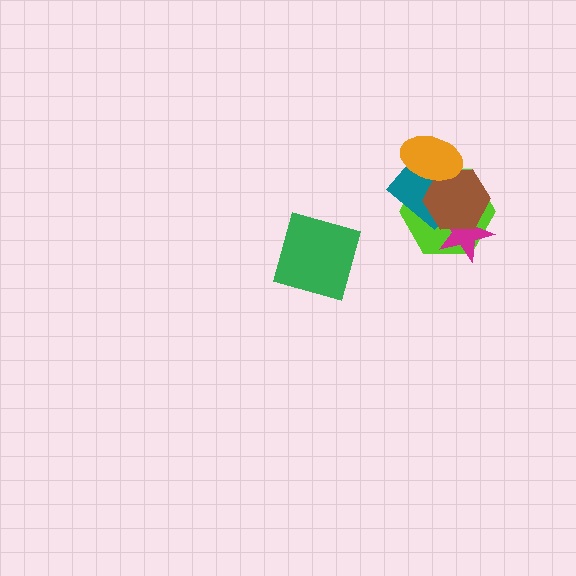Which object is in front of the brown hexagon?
The orange ellipse is in front of the brown hexagon.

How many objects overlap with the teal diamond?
4 objects overlap with the teal diamond.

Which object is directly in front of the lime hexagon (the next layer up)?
The magenta star is directly in front of the lime hexagon.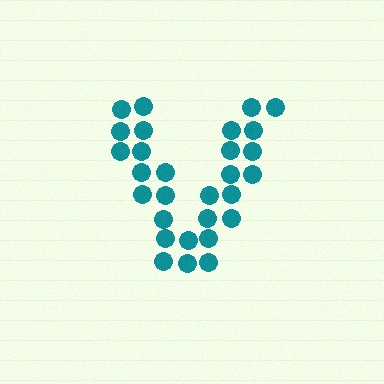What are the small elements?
The small elements are circles.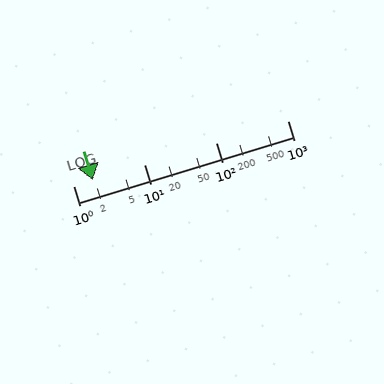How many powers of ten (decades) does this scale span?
The scale spans 3 decades, from 1 to 1000.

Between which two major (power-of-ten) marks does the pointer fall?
The pointer is between 1 and 10.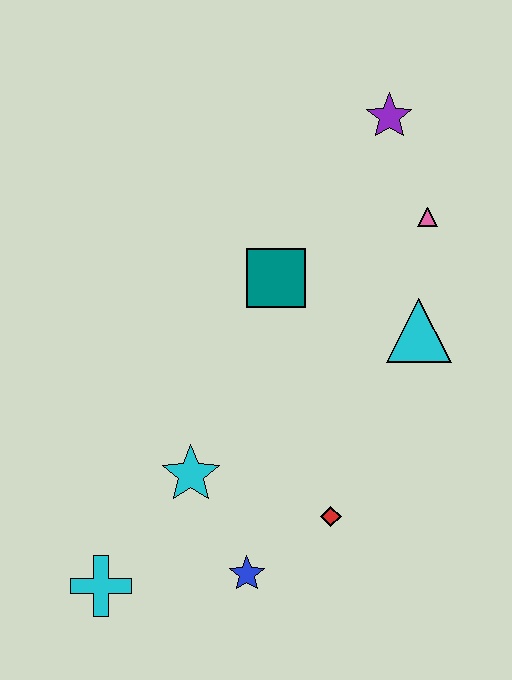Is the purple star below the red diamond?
No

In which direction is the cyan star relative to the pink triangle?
The cyan star is below the pink triangle.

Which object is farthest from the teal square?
The cyan cross is farthest from the teal square.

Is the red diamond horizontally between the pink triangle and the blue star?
Yes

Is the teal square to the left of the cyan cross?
No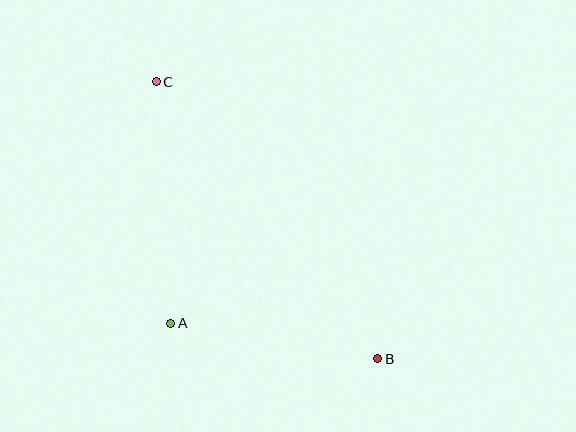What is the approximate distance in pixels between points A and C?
The distance between A and C is approximately 242 pixels.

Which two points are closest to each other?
Points A and B are closest to each other.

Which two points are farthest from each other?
Points B and C are farthest from each other.